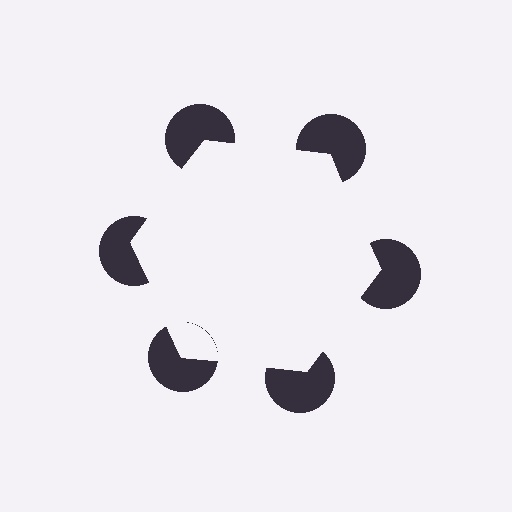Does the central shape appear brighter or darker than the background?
It typically appears slightly brighter than the background, even though no actual brightness change is drawn.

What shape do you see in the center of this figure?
An illusory hexagon — its edges are inferred from the aligned wedge cuts in the pac-man discs, not physically drawn.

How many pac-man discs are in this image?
There are 6 — one at each vertex of the illusory hexagon.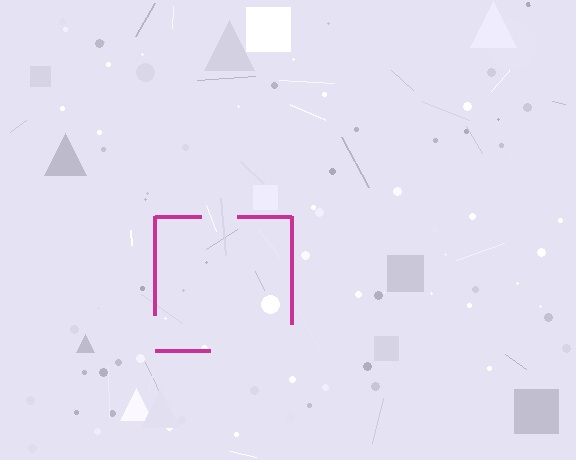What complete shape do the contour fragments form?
The contour fragments form a square.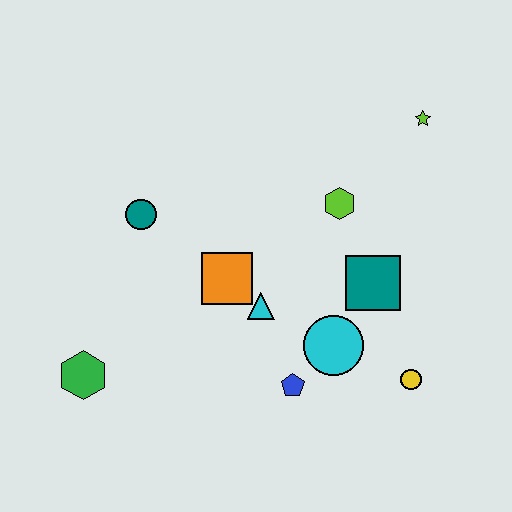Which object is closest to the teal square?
The cyan circle is closest to the teal square.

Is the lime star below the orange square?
No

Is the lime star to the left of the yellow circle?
No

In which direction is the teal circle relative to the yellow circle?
The teal circle is to the left of the yellow circle.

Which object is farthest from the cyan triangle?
The lime star is farthest from the cyan triangle.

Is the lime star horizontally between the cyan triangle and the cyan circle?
No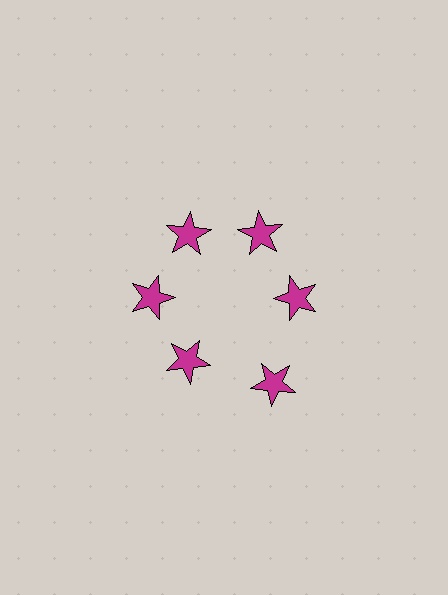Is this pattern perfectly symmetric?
No. The 6 magenta stars are arranged in a ring, but one element near the 5 o'clock position is pushed outward from the center, breaking the 6-fold rotational symmetry.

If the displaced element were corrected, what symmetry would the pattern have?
It would have 6-fold rotational symmetry — the pattern would map onto itself every 60 degrees.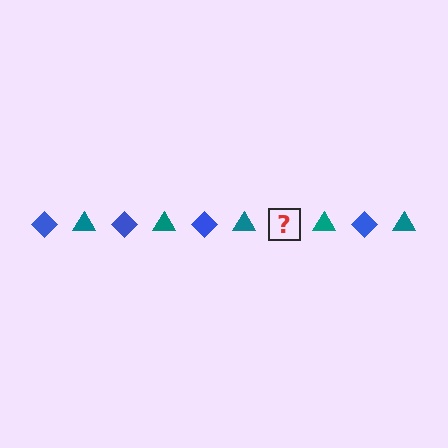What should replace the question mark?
The question mark should be replaced with a blue diamond.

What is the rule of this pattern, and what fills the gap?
The rule is that the pattern alternates between blue diamond and teal triangle. The gap should be filled with a blue diamond.